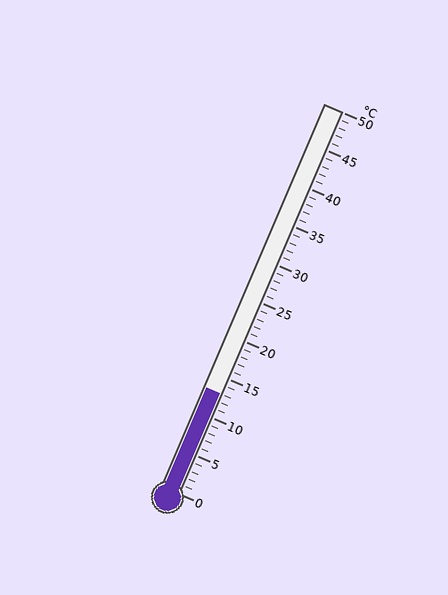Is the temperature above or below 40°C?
The temperature is below 40°C.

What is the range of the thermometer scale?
The thermometer scale ranges from 0°C to 50°C.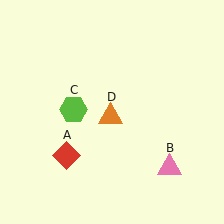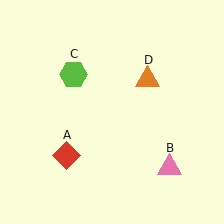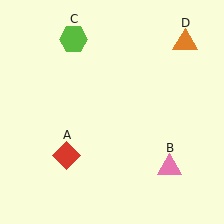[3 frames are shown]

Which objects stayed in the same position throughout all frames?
Red diamond (object A) and pink triangle (object B) remained stationary.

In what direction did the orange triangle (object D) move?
The orange triangle (object D) moved up and to the right.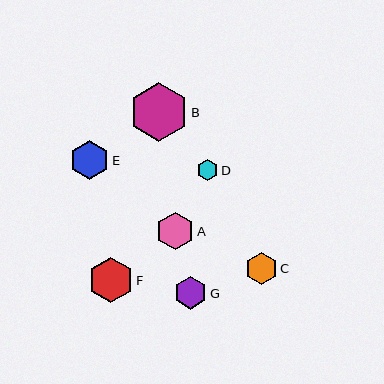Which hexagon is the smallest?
Hexagon D is the smallest with a size of approximately 21 pixels.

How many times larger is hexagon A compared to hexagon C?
Hexagon A is approximately 1.2 times the size of hexagon C.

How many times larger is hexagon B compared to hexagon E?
Hexagon B is approximately 1.5 times the size of hexagon E.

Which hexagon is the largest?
Hexagon B is the largest with a size of approximately 59 pixels.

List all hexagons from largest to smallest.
From largest to smallest: B, F, E, A, G, C, D.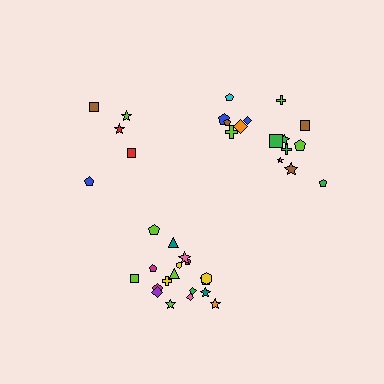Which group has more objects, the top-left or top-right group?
The top-right group.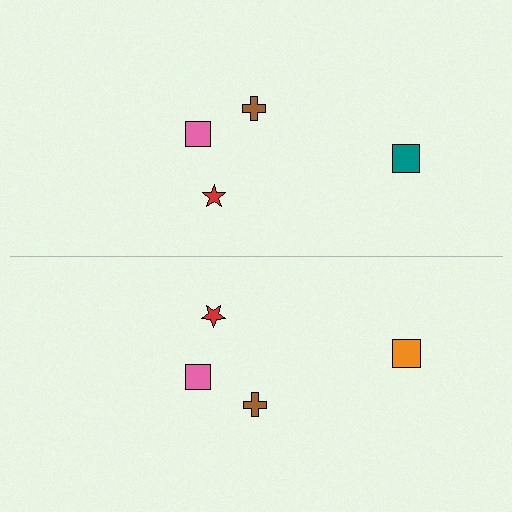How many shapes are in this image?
There are 8 shapes in this image.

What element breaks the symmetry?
The orange square on the bottom side breaks the symmetry — its mirror counterpart is teal.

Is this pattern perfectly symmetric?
No, the pattern is not perfectly symmetric. The orange square on the bottom side breaks the symmetry — its mirror counterpart is teal.